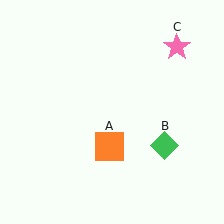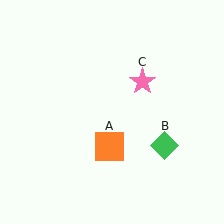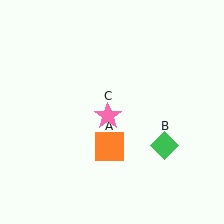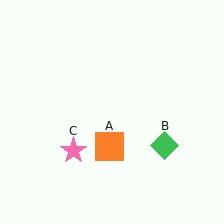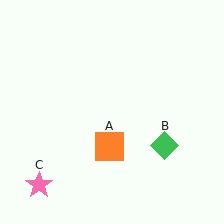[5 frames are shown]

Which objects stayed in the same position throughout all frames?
Orange square (object A) and green diamond (object B) remained stationary.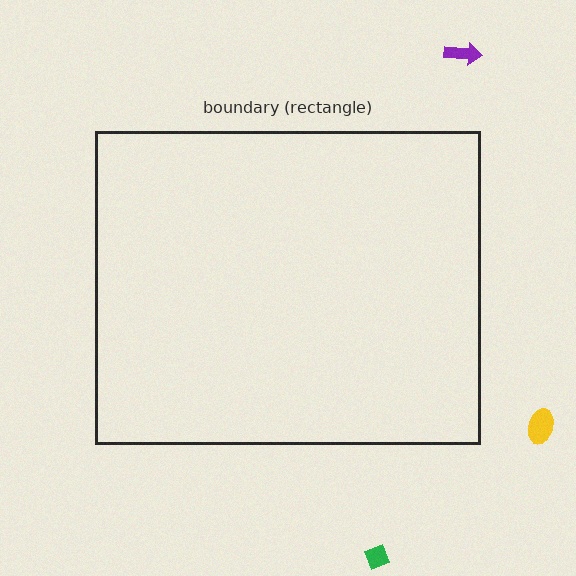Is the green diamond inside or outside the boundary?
Outside.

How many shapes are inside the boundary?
0 inside, 3 outside.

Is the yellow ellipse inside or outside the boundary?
Outside.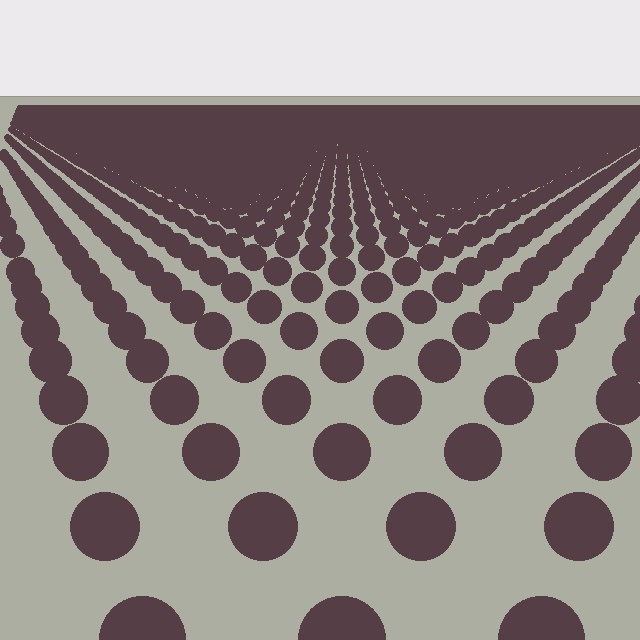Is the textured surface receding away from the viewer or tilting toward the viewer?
The surface is receding away from the viewer. Texture elements get smaller and denser toward the top.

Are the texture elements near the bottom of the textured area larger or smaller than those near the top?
Larger. Near the bottom, elements are closer to the viewer and appear at a bigger on-screen size.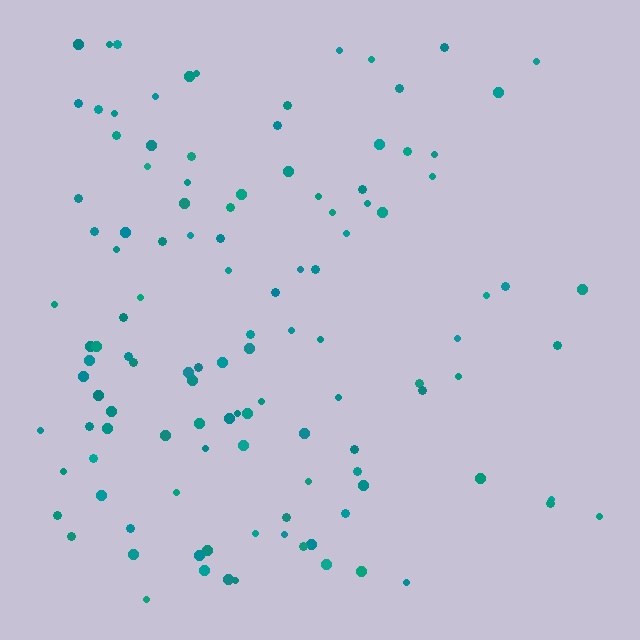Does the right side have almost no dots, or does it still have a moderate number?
Still a moderate number, just noticeably fewer than the left.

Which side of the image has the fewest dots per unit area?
The right.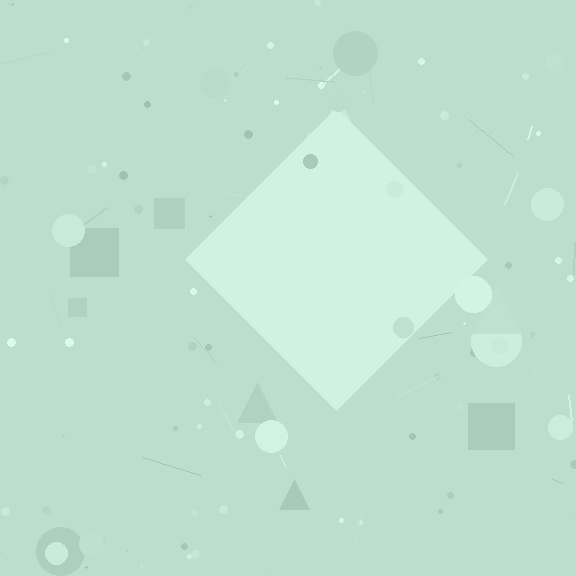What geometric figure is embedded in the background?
A diamond is embedded in the background.